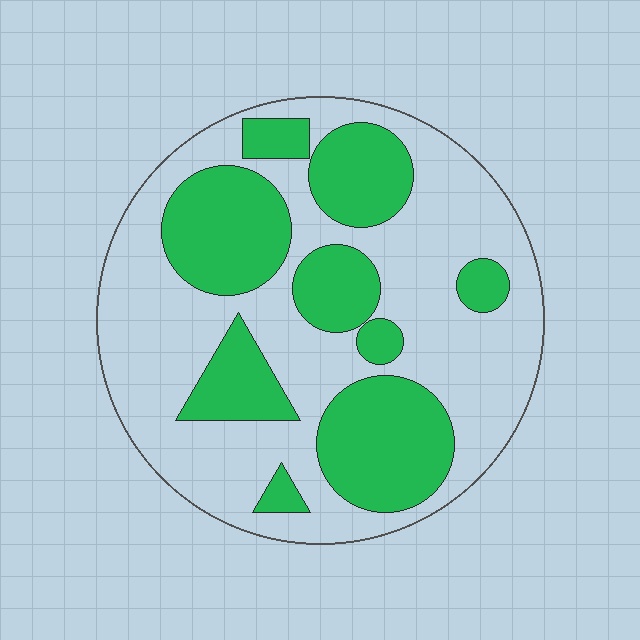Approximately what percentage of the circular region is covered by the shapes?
Approximately 35%.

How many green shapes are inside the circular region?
9.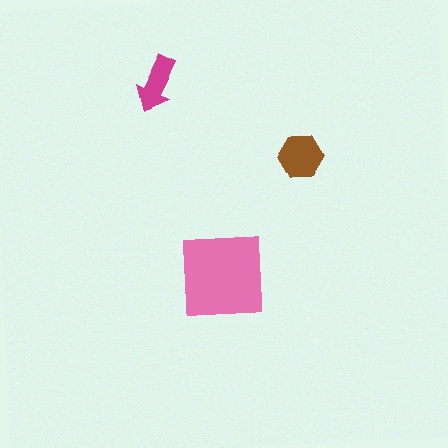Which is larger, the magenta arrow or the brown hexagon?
The brown hexagon.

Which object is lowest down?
The pink square is bottommost.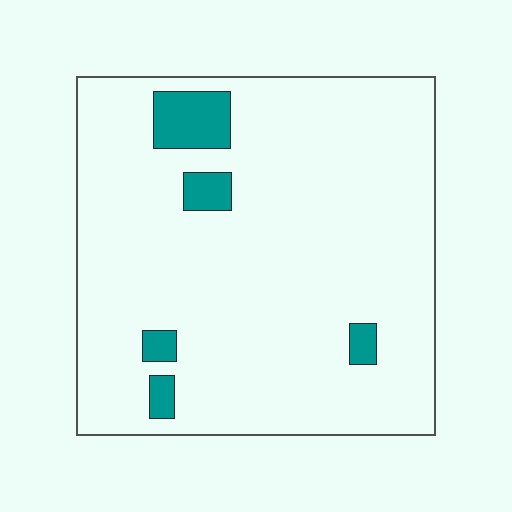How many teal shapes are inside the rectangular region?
5.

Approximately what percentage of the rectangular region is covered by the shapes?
Approximately 10%.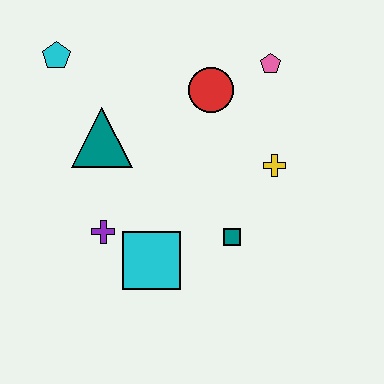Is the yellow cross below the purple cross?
No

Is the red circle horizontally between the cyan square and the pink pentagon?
Yes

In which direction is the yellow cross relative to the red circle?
The yellow cross is below the red circle.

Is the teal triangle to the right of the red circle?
No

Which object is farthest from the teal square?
The cyan pentagon is farthest from the teal square.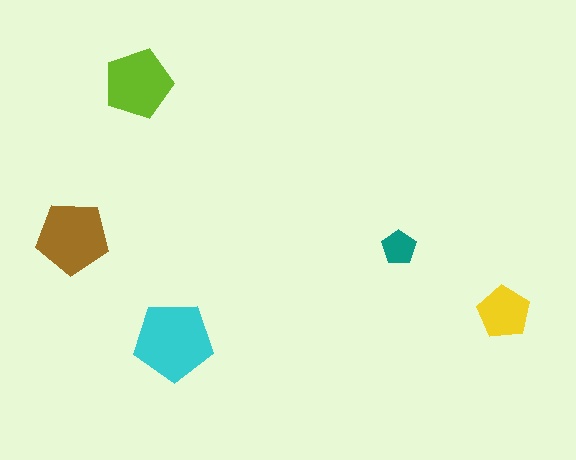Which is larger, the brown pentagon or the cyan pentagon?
The cyan one.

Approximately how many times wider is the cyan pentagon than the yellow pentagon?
About 1.5 times wider.